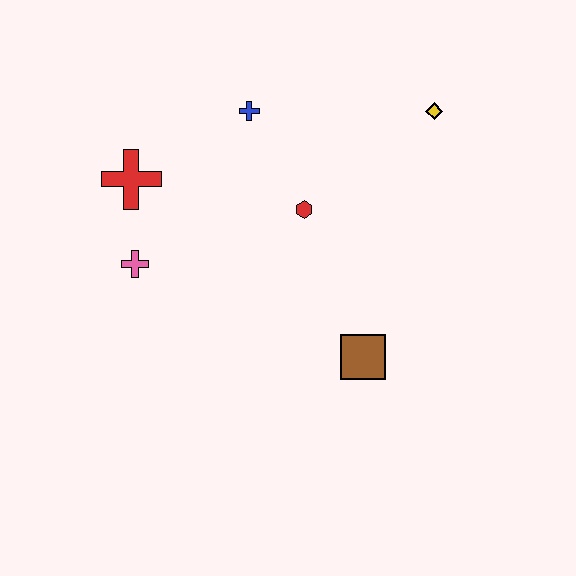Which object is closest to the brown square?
The red hexagon is closest to the brown square.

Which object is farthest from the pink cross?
The yellow diamond is farthest from the pink cross.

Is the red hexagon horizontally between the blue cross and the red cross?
No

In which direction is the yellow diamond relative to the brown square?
The yellow diamond is above the brown square.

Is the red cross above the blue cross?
No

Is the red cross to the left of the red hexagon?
Yes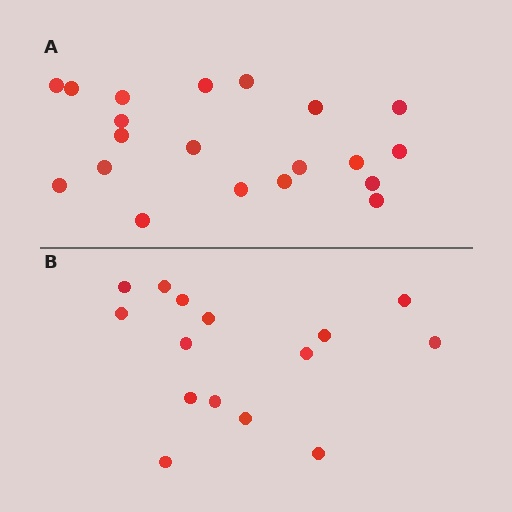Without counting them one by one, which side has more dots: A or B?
Region A (the top region) has more dots.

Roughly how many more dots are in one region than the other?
Region A has about 5 more dots than region B.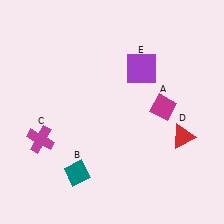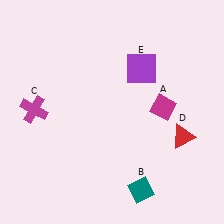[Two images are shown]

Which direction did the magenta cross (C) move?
The magenta cross (C) moved up.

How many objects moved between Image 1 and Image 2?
2 objects moved between the two images.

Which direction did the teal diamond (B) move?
The teal diamond (B) moved right.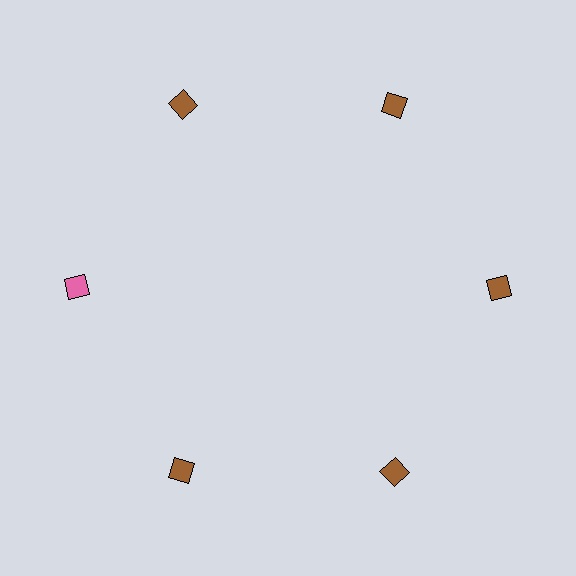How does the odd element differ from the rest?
It has a different color: pink instead of brown.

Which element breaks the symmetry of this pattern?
The pink diamond at roughly the 9 o'clock position breaks the symmetry. All other shapes are brown diamonds.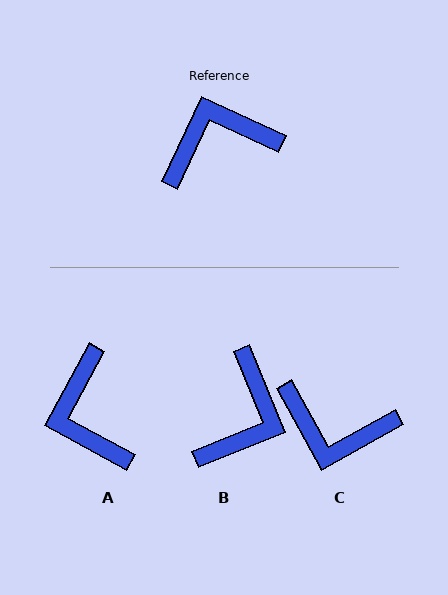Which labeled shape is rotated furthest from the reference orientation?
C, about 144 degrees away.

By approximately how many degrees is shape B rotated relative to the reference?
Approximately 133 degrees clockwise.